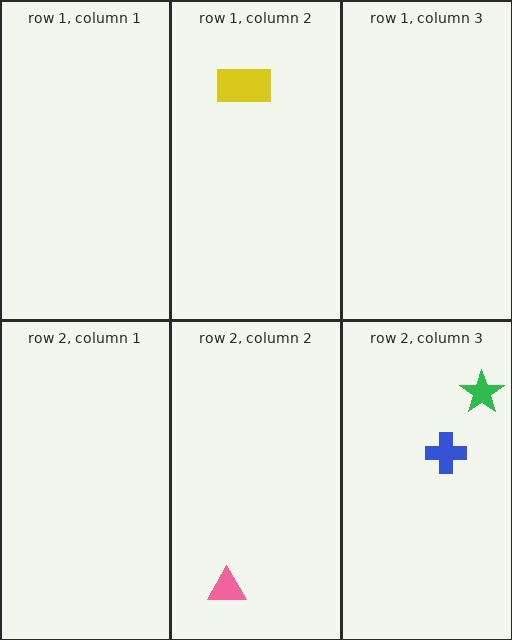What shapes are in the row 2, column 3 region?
The blue cross, the green star.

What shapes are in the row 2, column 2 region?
The pink triangle.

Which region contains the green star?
The row 2, column 3 region.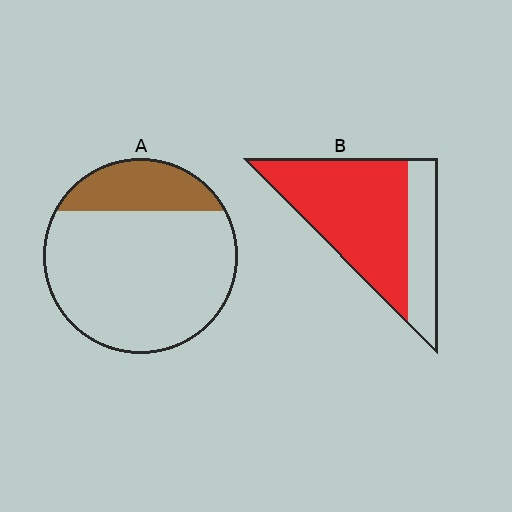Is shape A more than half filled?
No.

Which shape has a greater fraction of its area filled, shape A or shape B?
Shape B.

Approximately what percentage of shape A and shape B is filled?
A is approximately 20% and B is approximately 70%.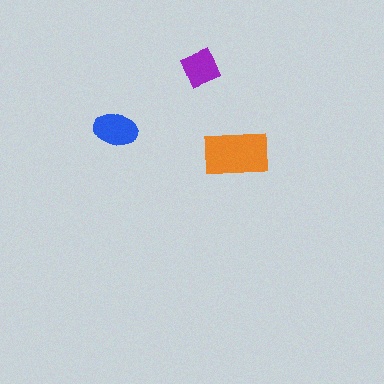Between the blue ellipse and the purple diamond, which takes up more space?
The blue ellipse.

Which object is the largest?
The orange rectangle.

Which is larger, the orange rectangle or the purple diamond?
The orange rectangle.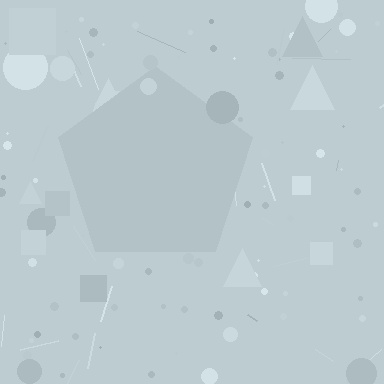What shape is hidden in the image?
A pentagon is hidden in the image.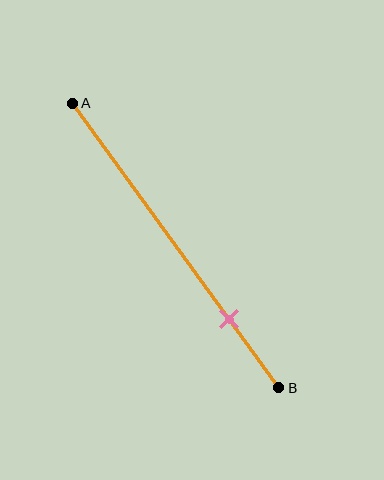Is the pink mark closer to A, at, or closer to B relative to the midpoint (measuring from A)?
The pink mark is closer to point B than the midpoint of segment AB.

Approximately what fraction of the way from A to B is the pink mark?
The pink mark is approximately 75% of the way from A to B.